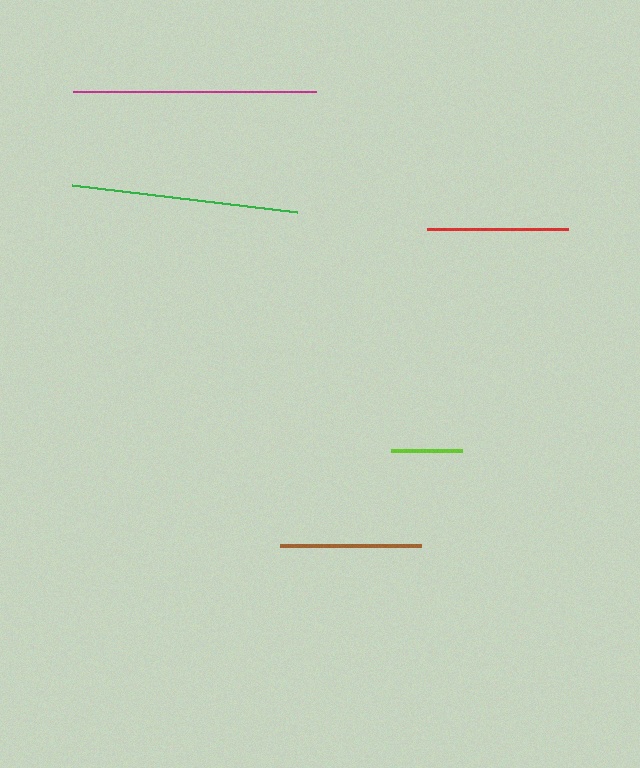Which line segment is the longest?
The magenta line is the longest at approximately 243 pixels.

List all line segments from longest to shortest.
From longest to shortest: magenta, green, red, brown, lime.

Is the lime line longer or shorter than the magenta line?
The magenta line is longer than the lime line.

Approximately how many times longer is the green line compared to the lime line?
The green line is approximately 3.2 times the length of the lime line.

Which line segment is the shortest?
The lime line is the shortest at approximately 72 pixels.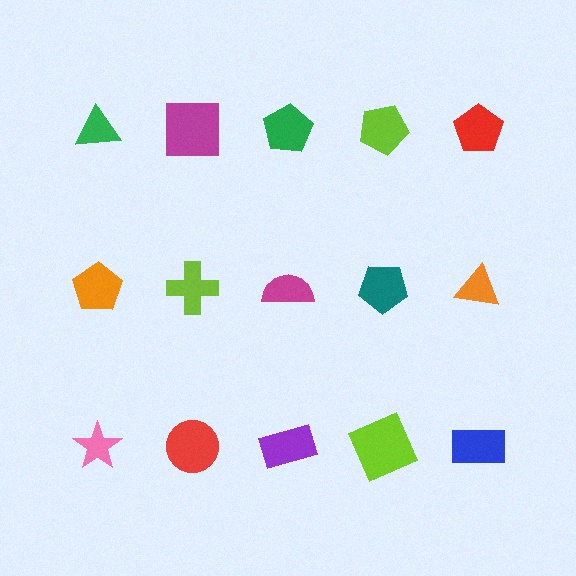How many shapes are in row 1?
5 shapes.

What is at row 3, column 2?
A red circle.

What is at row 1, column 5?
A red pentagon.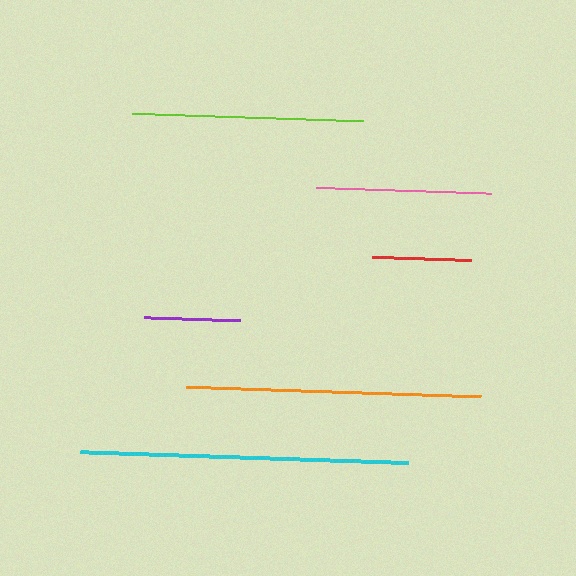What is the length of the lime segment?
The lime segment is approximately 231 pixels long.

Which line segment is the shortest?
The purple line is the shortest at approximately 96 pixels.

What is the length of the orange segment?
The orange segment is approximately 295 pixels long.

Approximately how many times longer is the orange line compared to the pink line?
The orange line is approximately 1.7 times the length of the pink line.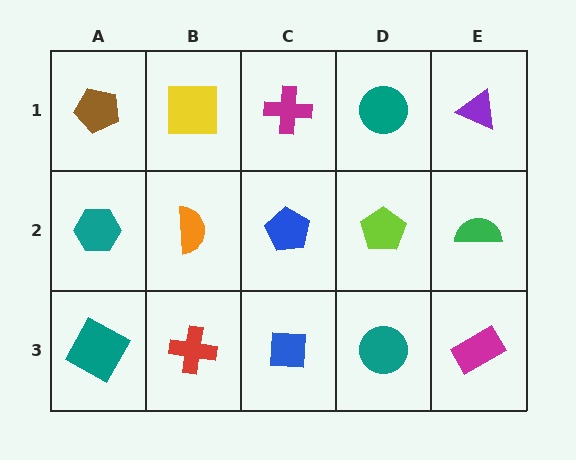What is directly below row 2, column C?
A blue square.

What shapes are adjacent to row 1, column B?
An orange semicircle (row 2, column B), a brown pentagon (row 1, column A), a magenta cross (row 1, column C).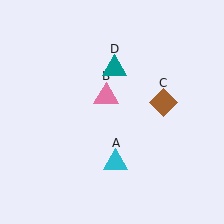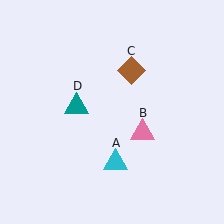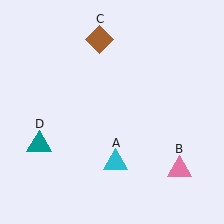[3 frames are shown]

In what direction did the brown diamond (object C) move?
The brown diamond (object C) moved up and to the left.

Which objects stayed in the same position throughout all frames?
Cyan triangle (object A) remained stationary.